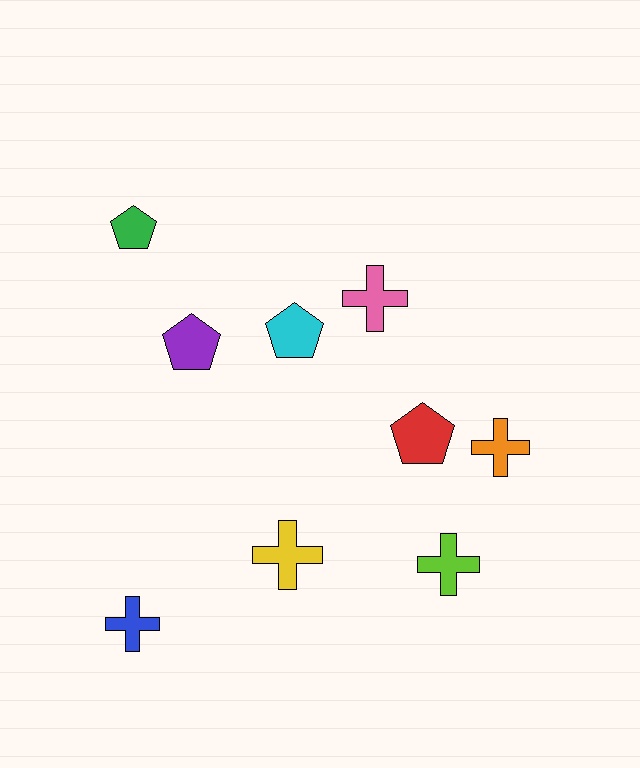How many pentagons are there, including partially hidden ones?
There are 4 pentagons.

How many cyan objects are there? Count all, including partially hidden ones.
There is 1 cyan object.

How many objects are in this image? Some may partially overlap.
There are 9 objects.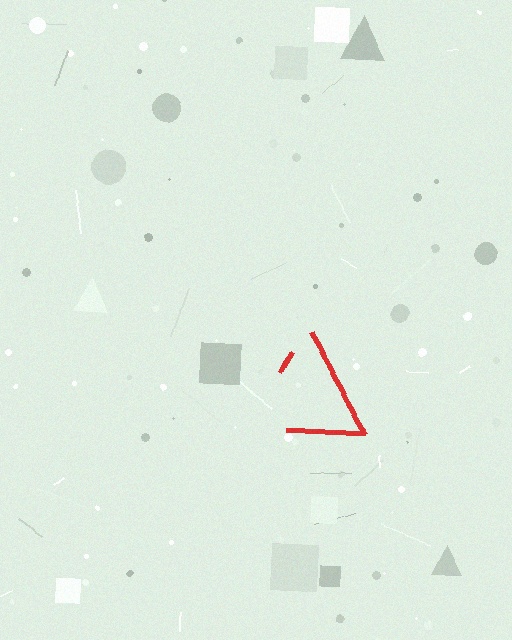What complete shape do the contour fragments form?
The contour fragments form a triangle.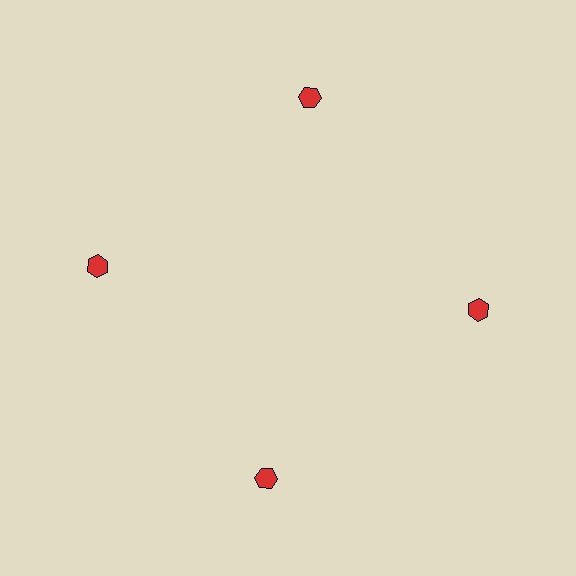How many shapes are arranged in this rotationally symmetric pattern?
There are 4 shapes, arranged in 4 groups of 1.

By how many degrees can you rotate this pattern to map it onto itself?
The pattern maps onto itself every 90 degrees of rotation.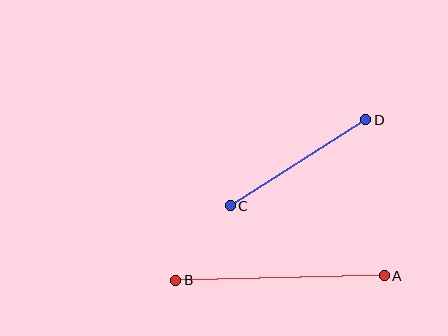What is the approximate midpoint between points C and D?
The midpoint is at approximately (298, 163) pixels.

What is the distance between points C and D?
The distance is approximately 160 pixels.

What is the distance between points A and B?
The distance is approximately 209 pixels.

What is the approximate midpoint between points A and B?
The midpoint is at approximately (280, 278) pixels.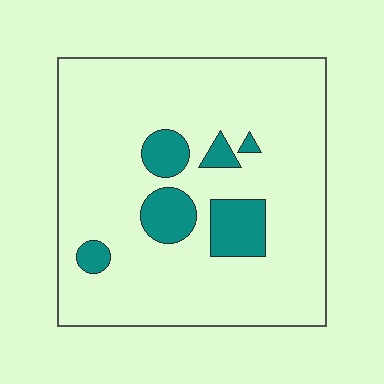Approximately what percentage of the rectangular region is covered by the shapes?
Approximately 15%.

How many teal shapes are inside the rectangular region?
6.